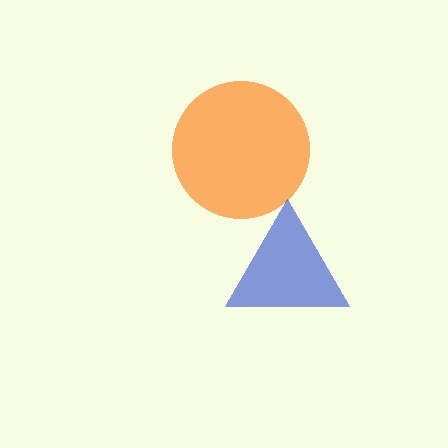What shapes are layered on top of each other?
The layered shapes are: an orange circle, a blue triangle.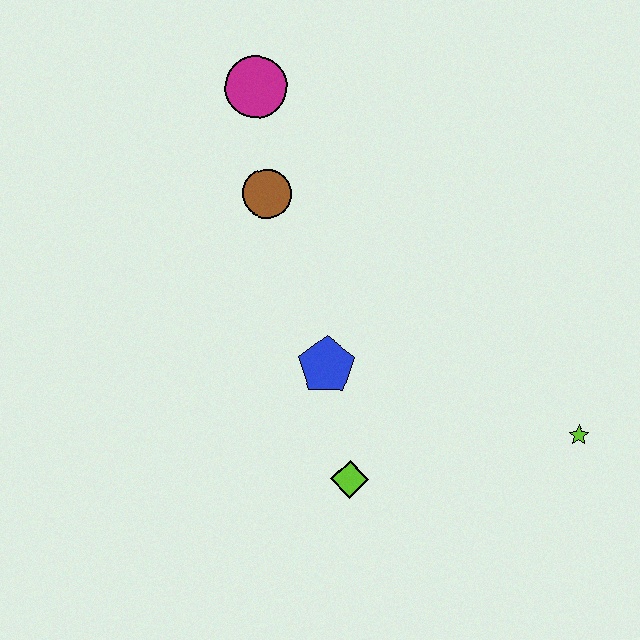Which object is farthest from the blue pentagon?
The magenta circle is farthest from the blue pentagon.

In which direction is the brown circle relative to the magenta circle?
The brown circle is below the magenta circle.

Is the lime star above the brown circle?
No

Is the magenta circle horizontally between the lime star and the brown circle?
No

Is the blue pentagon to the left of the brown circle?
No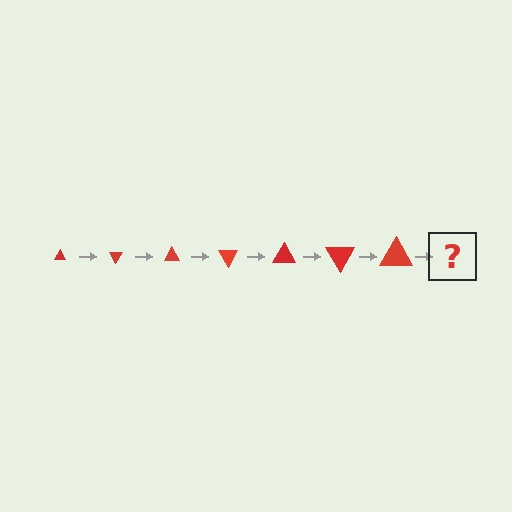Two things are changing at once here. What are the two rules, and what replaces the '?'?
The two rules are that the triangle grows larger each step and it rotates 60 degrees each step. The '?' should be a triangle, larger than the previous one and rotated 420 degrees from the start.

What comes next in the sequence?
The next element should be a triangle, larger than the previous one and rotated 420 degrees from the start.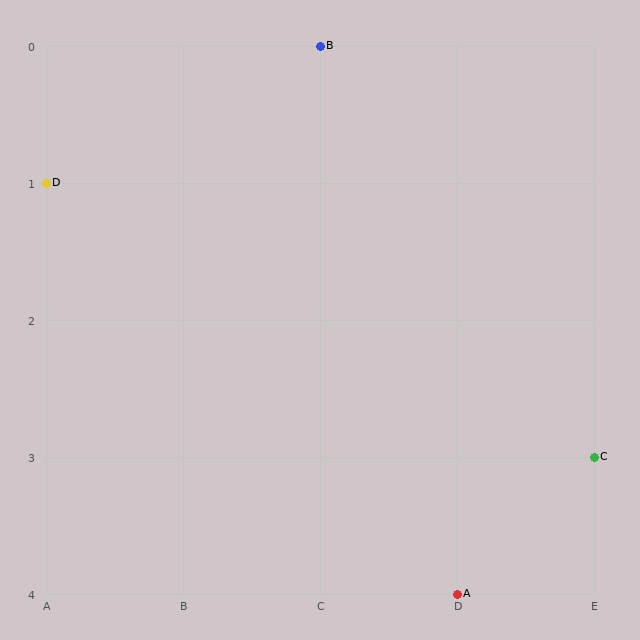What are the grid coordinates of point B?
Point B is at grid coordinates (C, 0).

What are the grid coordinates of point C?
Point C is at grid coordinates (E, 3).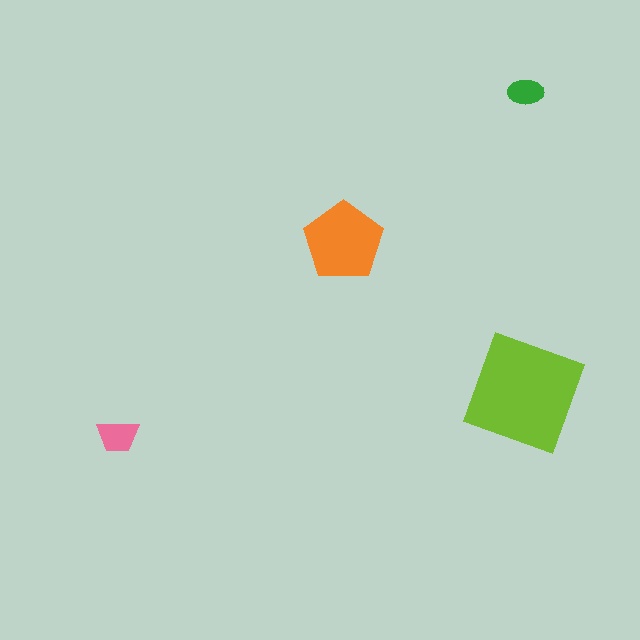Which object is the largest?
The lime square.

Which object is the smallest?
The green ellipse.